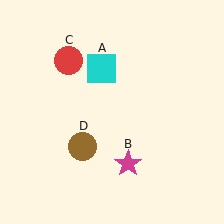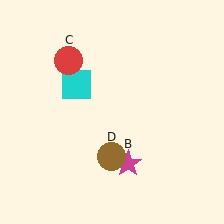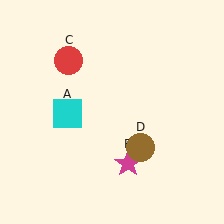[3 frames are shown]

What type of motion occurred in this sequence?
The cyan square (object A), brown circle (object D) rotated counterclockwise around the center of the scene.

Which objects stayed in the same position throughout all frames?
Magenta star (object B) and red circle (object C) remained stationary.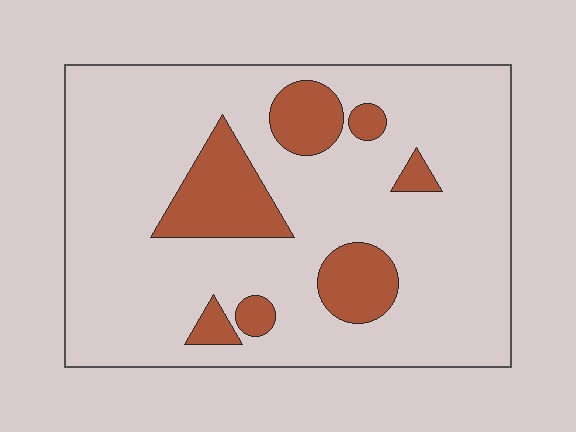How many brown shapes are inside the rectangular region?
7.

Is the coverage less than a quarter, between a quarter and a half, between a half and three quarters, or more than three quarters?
Less than a quarter.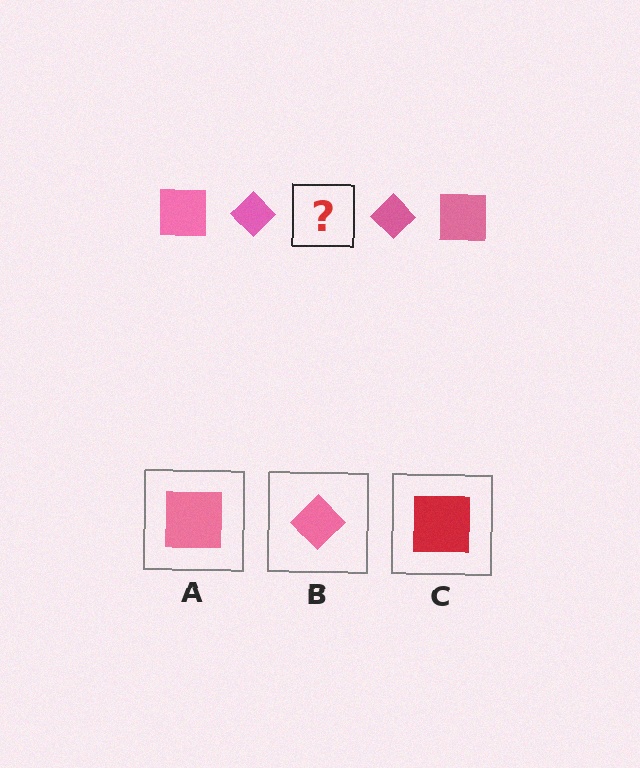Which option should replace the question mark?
Option A.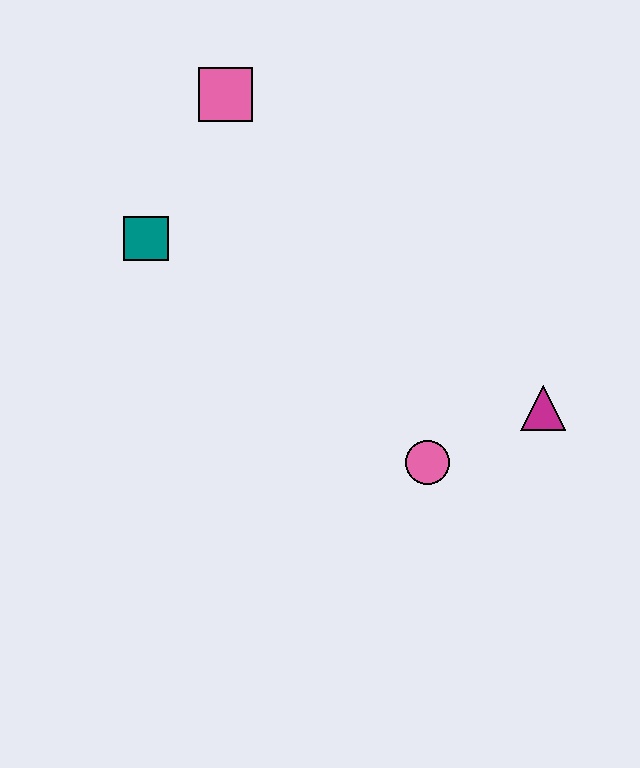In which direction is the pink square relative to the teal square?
The pink square is above the teal square.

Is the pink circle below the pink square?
Yes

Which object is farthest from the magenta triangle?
The pink square is farthest from the magenta triangle.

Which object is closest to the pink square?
The teal square is closest to the pink square.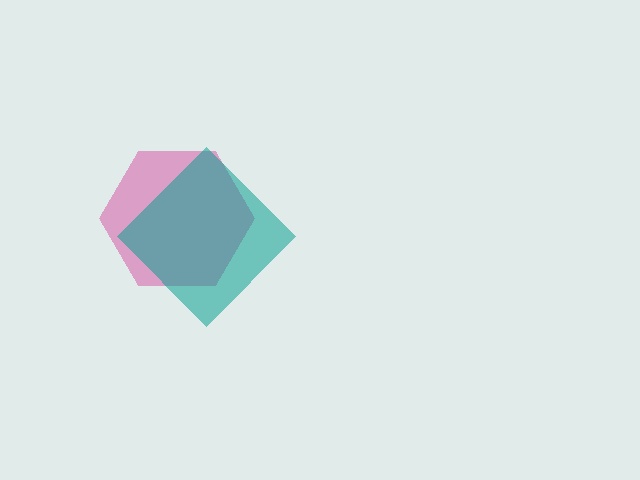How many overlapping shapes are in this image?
There are 2 overlapping shapes in the image.